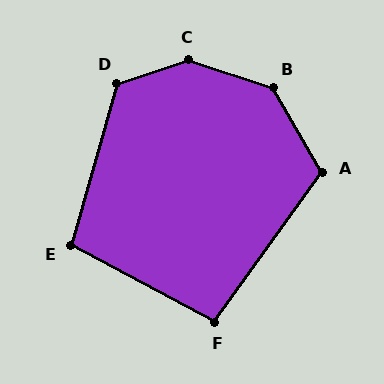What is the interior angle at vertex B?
Approximately 138 degrees (obtuse).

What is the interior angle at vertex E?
Approximately 102 degrees (obtuse).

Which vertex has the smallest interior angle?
F, at approximately 98 degrees.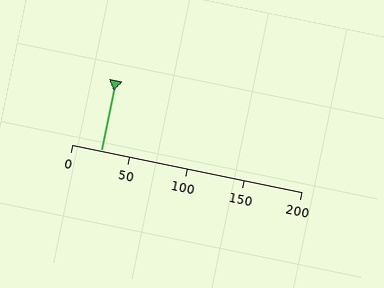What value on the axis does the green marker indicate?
The marker indicates approximately 25.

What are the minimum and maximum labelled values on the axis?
The axis runs from 0 to 200.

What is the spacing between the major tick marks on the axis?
The major ticks are spaced 50 apart.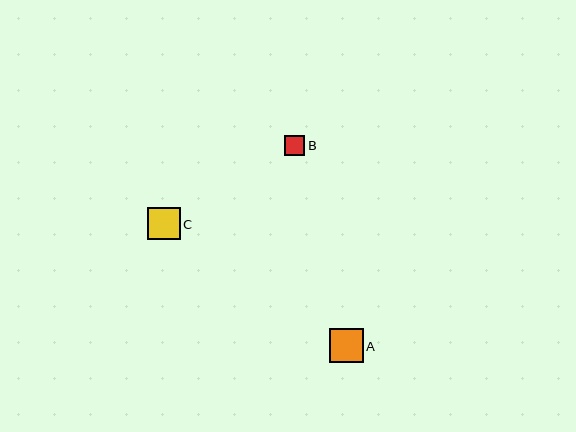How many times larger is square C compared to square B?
Square C is approximately 1.6 times the size of square B.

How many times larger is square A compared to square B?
Square A is approximately 1.7 times the size of square B.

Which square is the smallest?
Square B is the smallest with a size of approximately 20 pixels.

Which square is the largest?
Square A is the largest with a size of approximately 34 pixels.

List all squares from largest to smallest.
From largest to smallest: A, C, B.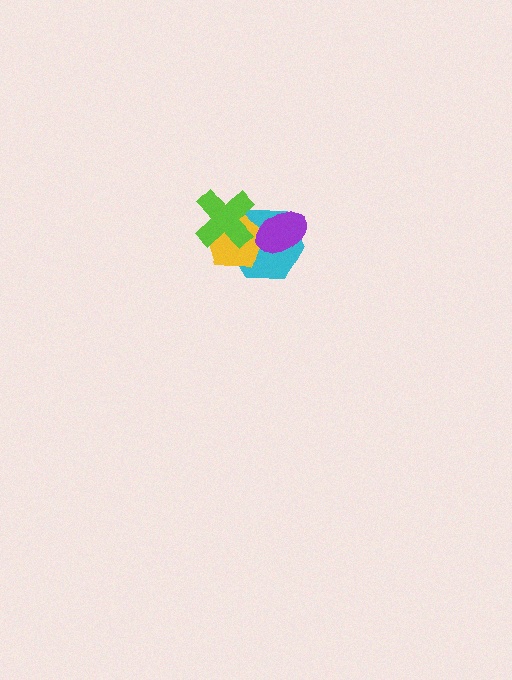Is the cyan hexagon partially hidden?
Yes, it is partially covered by another shape.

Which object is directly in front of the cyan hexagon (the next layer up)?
The yellow pentagon is directly in front of the cyan hexagon.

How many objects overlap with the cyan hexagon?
3 objects overlap with the cyan hexagon.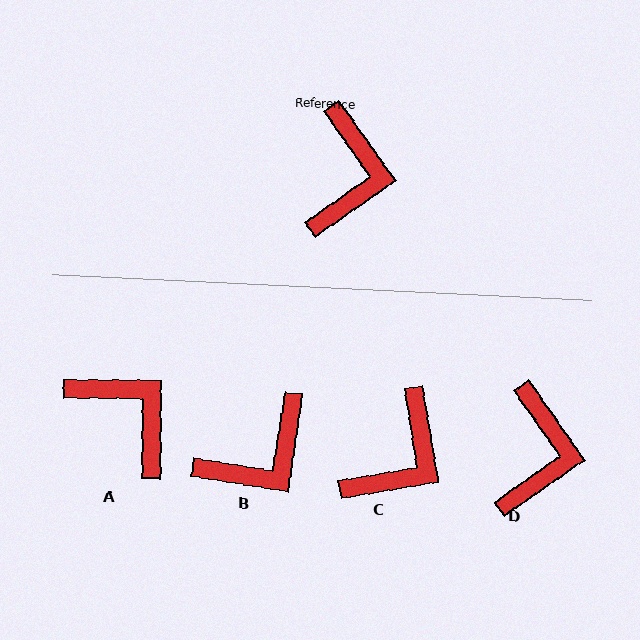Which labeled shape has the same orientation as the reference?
D.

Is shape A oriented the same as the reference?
No, it is off by about 54 degrees.